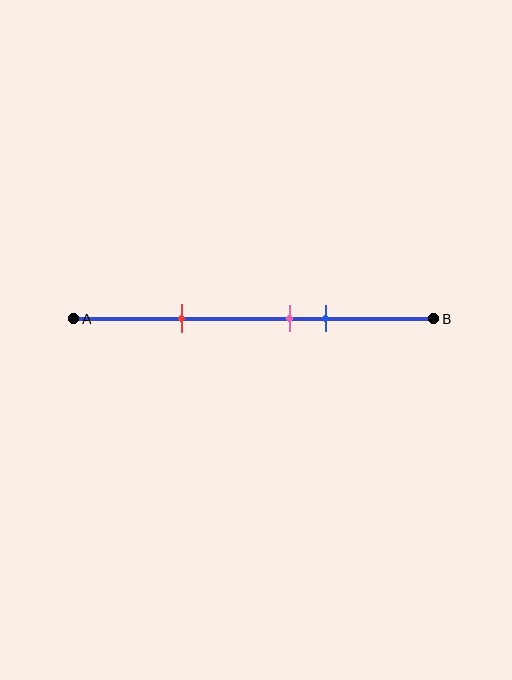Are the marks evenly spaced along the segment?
No, the marks are not evenly spaced.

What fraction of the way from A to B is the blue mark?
The blue mark is approximately 70% (0.7) of the way from A to B.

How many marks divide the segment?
There are 3 marks dividing the segment.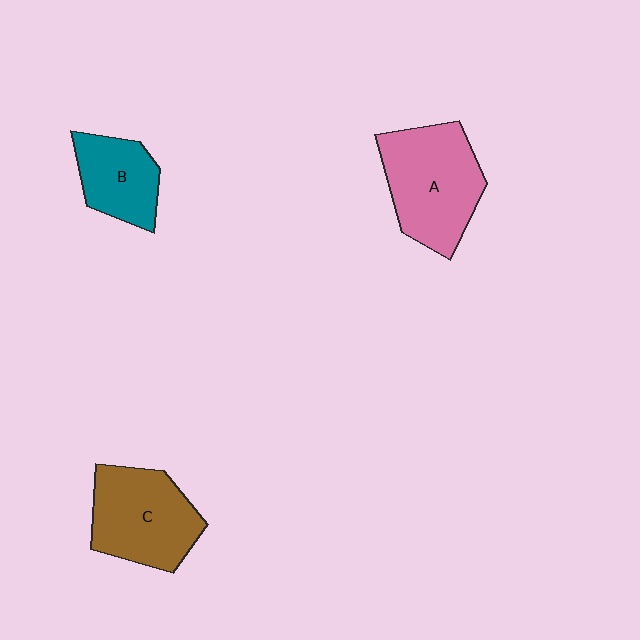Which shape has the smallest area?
Shape B (teal).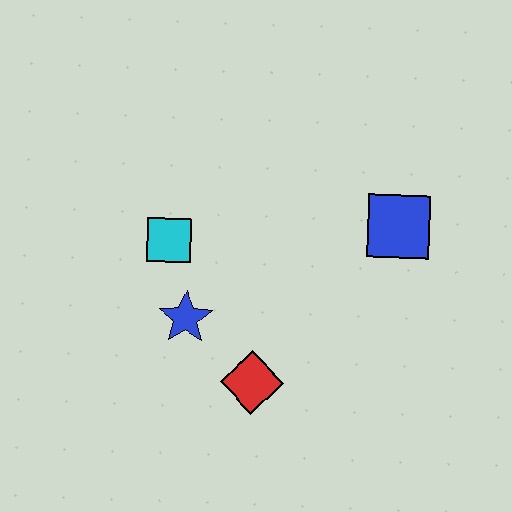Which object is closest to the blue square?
The red diamond is closest to the blue square.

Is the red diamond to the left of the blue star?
No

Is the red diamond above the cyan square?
No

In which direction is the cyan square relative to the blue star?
The cyan square is above the blue star.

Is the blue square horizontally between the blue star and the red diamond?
No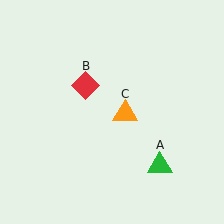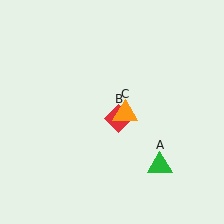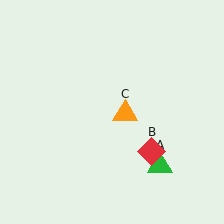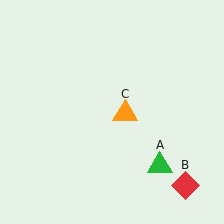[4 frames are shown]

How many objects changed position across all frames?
1 object changed position: red diamond (object B).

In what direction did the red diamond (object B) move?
The red diamond (object B) moved down and to the right.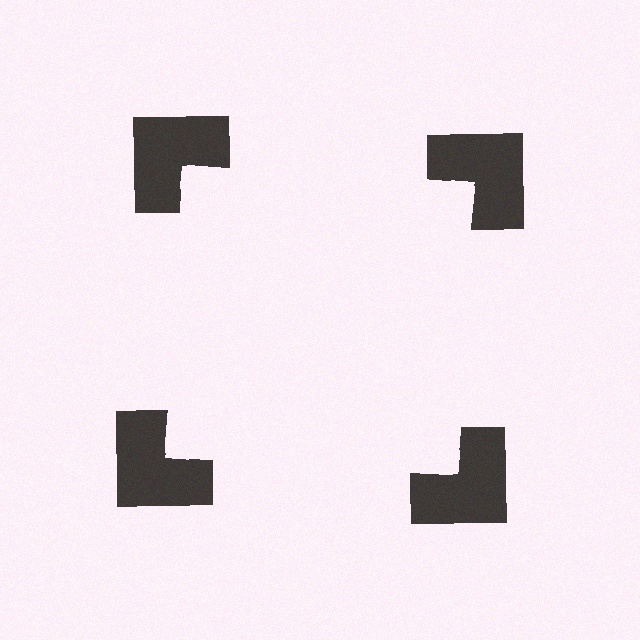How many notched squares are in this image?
There are 4 — one at each vertex of the illusory square.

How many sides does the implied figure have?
4 sides.